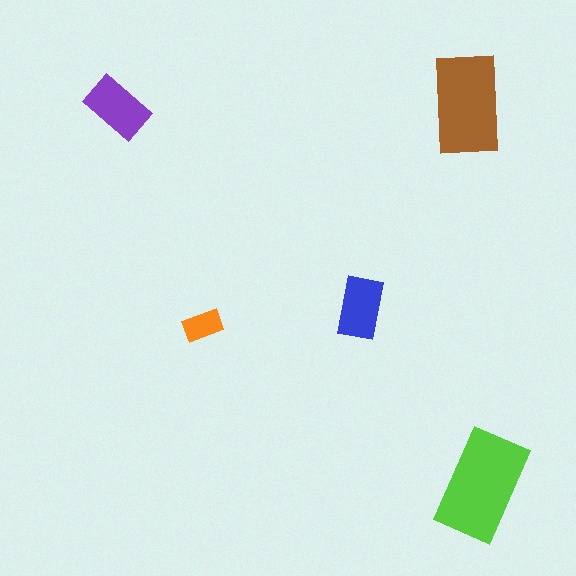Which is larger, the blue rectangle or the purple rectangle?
The purple one.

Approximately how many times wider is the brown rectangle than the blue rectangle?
About 1.5 times wider.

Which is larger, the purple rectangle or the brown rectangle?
The brown one.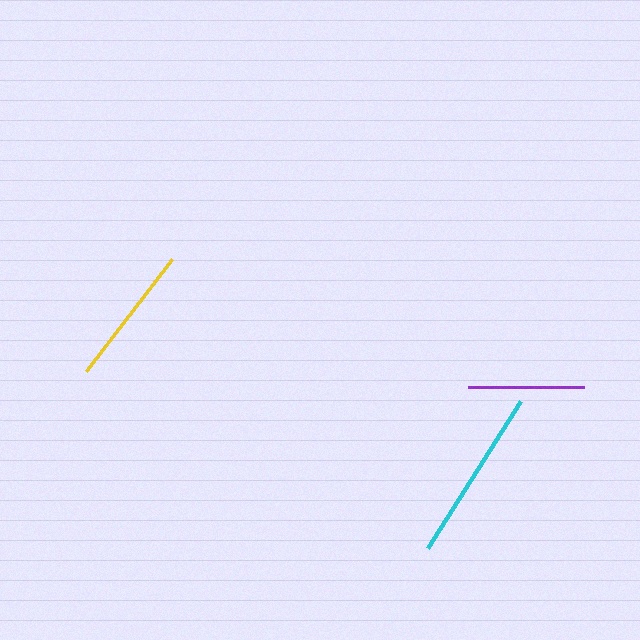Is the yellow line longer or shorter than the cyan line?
The cyan line is longer than the yellow line.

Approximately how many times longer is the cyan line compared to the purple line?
The cyan line is approximately 1.5 times the length of the purple line.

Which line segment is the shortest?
The purple line is the shortest at approximately 116 pixels.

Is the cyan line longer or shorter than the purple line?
The cyan line is longer than the purple line.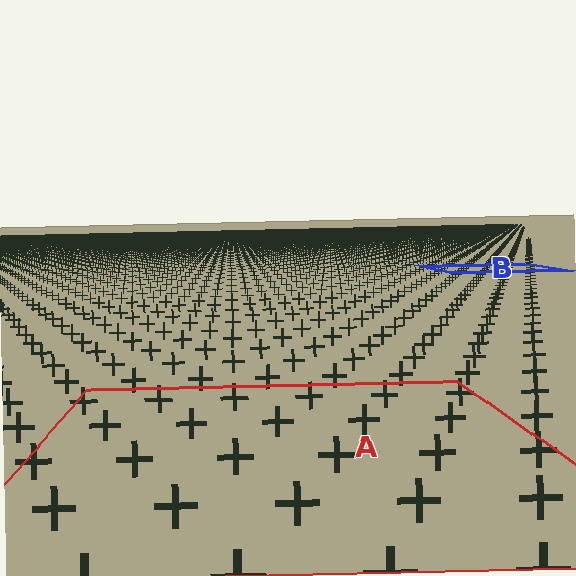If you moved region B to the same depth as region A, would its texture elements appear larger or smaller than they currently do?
They would appear larger. At a closer depth, the same texture elements are projected at a bigger on-screen size.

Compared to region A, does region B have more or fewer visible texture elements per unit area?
Region B has more texture elements per unit area — they are packed more densely because it is farther away.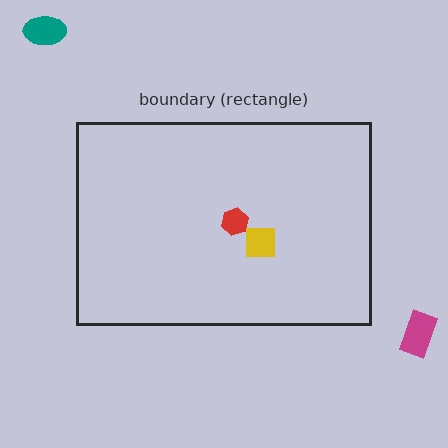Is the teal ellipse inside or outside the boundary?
Outside.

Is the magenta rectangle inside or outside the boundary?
Outside.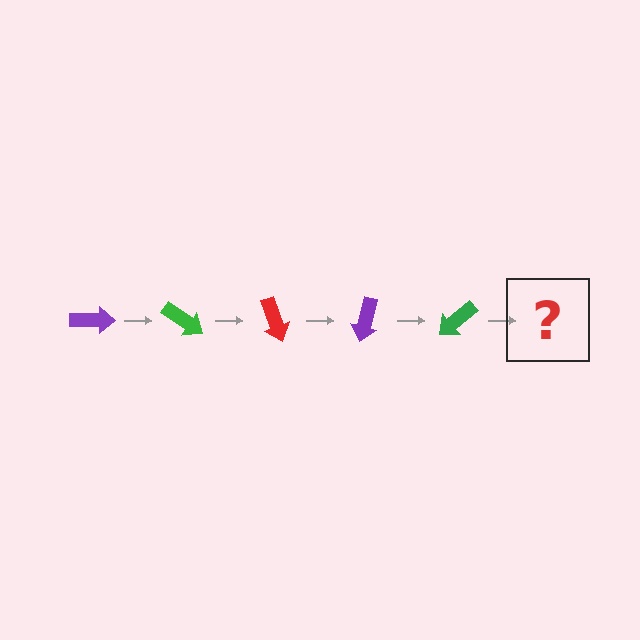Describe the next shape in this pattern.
It should be a red arrow, rotated 175 degrees from the start.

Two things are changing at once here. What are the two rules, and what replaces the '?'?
The two rules are that it rotates 35 degrees each step and the color cycles through purple, green, and red. The '?' should be a red arrow, rotated 175 degrees from the start.